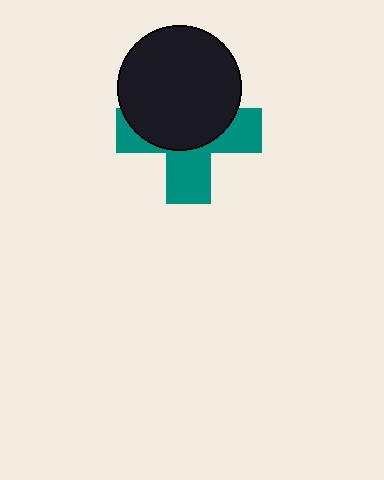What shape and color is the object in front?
The object in front is a black circle.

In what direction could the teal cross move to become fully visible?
The teal cross could move down. That would shift it out from behind the black circle entirely.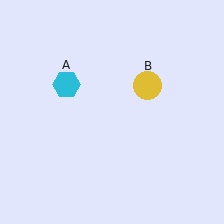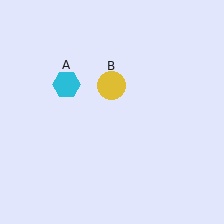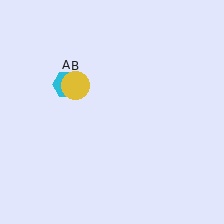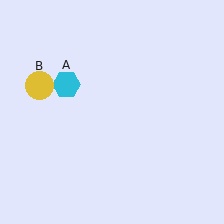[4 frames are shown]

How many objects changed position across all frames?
1 object changed position: yellow circle (object B).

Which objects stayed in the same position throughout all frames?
Cyan hexagon (object A) remained stationary.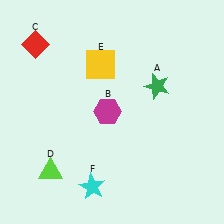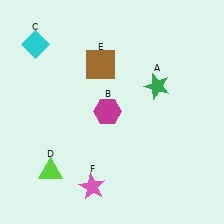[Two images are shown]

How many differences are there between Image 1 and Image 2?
There are 3 differences between the two images.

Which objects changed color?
C changed from red to cyan. E changed from yellow to brown. F changed from cyan to pink.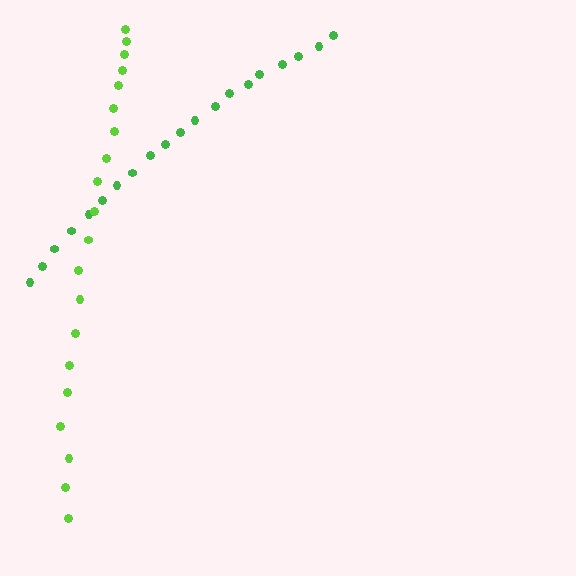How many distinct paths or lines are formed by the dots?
There are 2 distinct paths.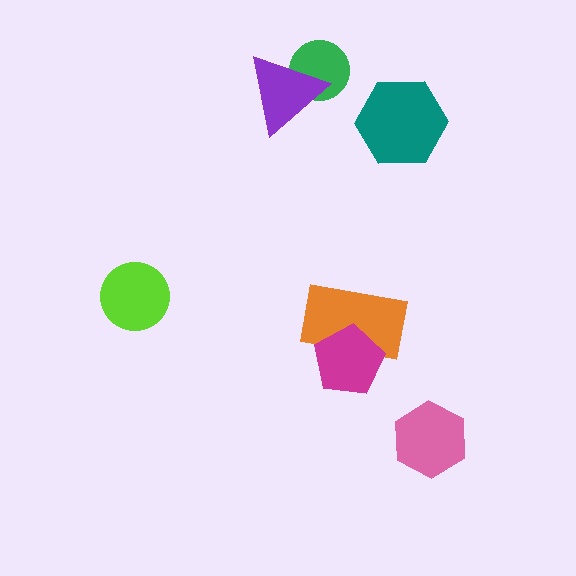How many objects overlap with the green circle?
1 object overlaps with the green circle.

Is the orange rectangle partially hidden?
Yes, it is partially covered by another shape.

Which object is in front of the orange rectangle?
The magenta pentagon is in front of the orange rectangle.